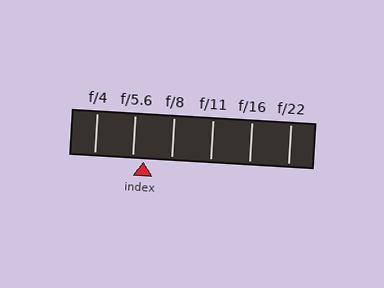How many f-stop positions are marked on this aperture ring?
There are 6 f-stop positions marked.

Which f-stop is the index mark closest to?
The index mark is closest to f/5.6.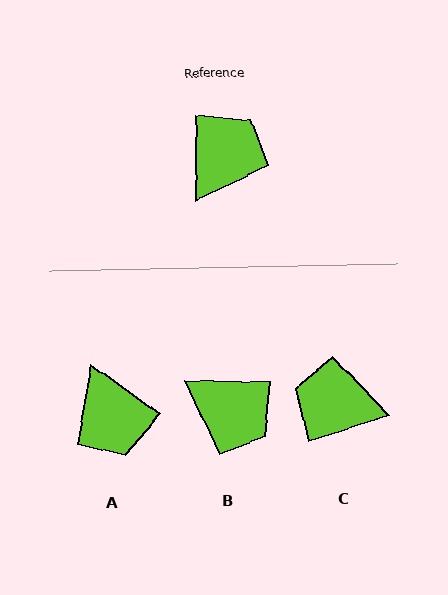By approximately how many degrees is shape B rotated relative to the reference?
Approximately 90 degrees clockwise.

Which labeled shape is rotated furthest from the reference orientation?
A, about 125 degrees away.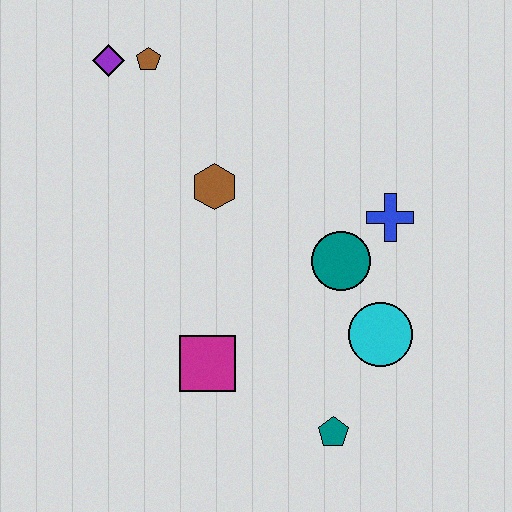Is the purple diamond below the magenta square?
No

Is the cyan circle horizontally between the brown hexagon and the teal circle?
No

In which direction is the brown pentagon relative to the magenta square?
The brown pentagon is above the magenta square.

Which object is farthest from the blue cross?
The purple diamond is farthest from the blue cross.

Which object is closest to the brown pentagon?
The purple diamond is closest to the brown pentagon.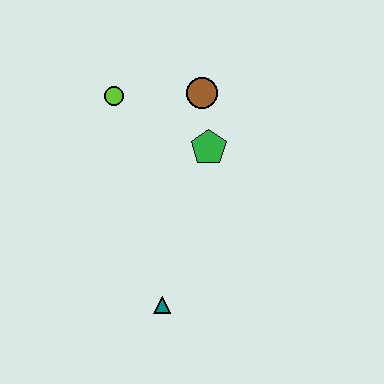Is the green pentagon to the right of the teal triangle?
Yes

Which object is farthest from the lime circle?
The teal triangle is farthest from the lime circle.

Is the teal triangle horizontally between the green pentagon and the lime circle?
Yes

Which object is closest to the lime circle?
The brown circle is closest to the lime circle.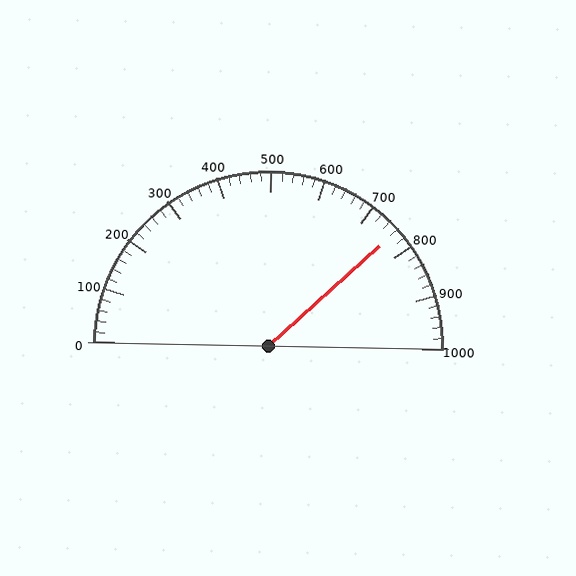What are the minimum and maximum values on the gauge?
The gauge ranges from 0 to 1000.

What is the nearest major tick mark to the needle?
The nearest major tick mark is 800.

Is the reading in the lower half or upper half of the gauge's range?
The reading is in the upper half of the range (0 to 1000).